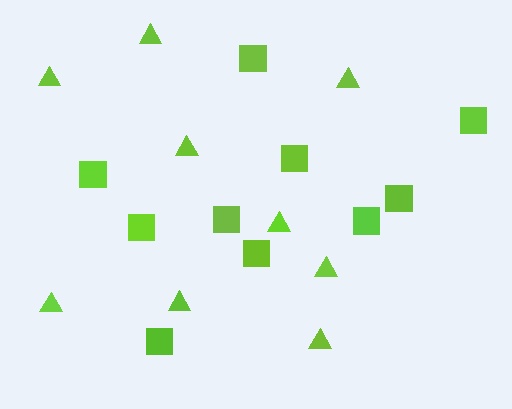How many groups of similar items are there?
There are 2 groups: one group of squares (10) and one group of triangles (9).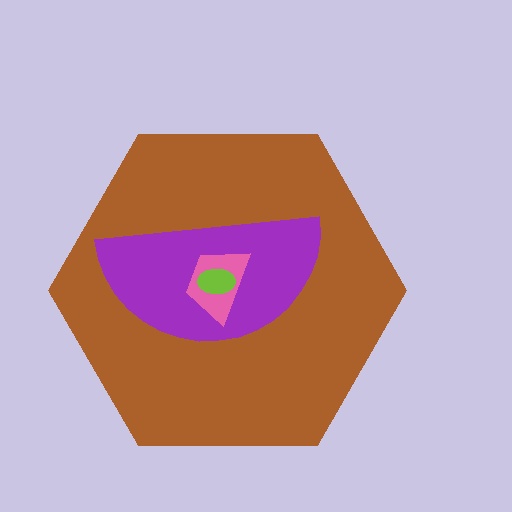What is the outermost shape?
The brown hexagon.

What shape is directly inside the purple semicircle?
The pink trapezoid.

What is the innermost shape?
The lime ellipse.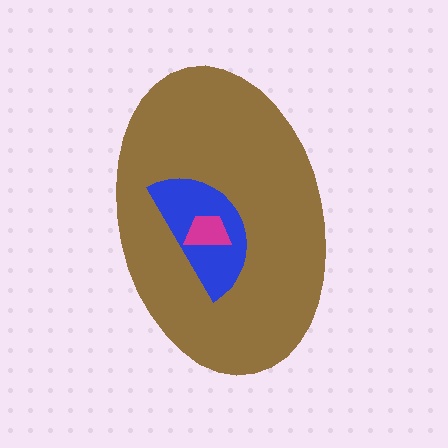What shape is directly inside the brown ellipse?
The blue semicircle.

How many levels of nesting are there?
3.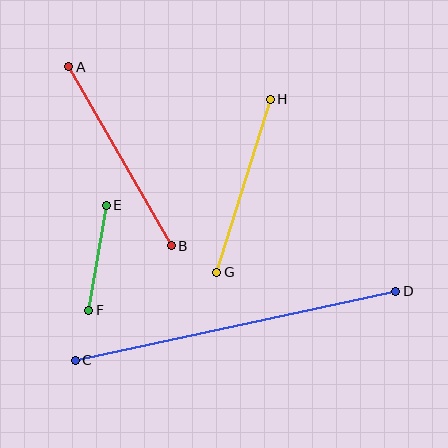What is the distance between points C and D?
The distance is approximately 328 pixels.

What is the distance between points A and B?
The distance is approximately 206 pixels.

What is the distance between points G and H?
The distance is approximately 181 pixels.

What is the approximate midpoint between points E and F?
The midpoint is at approximately (98, 258) pixels.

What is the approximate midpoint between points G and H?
The midpoint is at approximately (243, 186) pixels.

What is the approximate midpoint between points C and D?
The midpoint is at approximately (235, 326) pixels.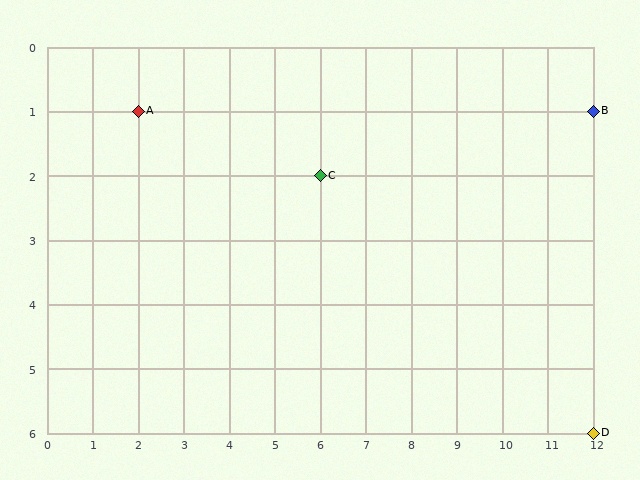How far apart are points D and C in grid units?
Points D and C are 6 columns and 4 rows apart (about 7.2 grid units diagonally).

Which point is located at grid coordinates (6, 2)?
Point C is at (6, 2).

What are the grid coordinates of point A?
Point A is at grid coordinates (2, 1).